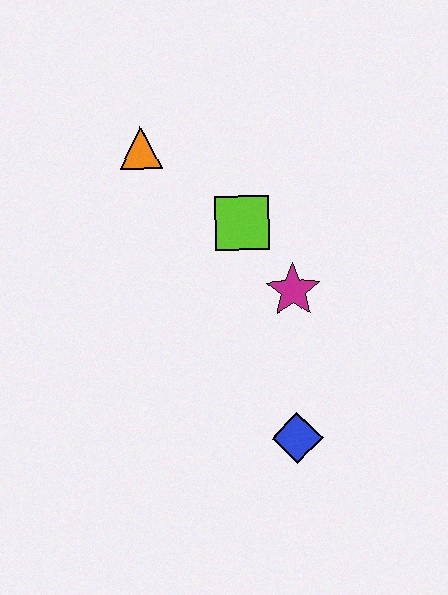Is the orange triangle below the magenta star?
No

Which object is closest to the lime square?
The magenta star is closest to the lime square.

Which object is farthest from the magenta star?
The orange triangle is farthest from the magenta star.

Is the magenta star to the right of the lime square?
Yes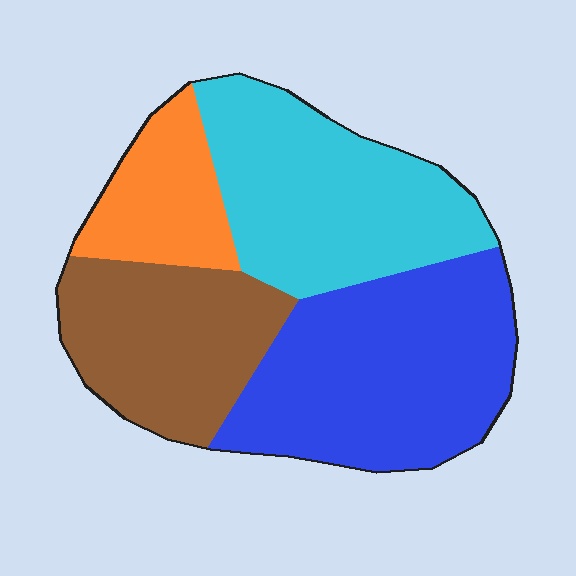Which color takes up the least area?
Orange, at roughly 15%.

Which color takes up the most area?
Blue, at roughly 35%.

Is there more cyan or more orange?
Cyan.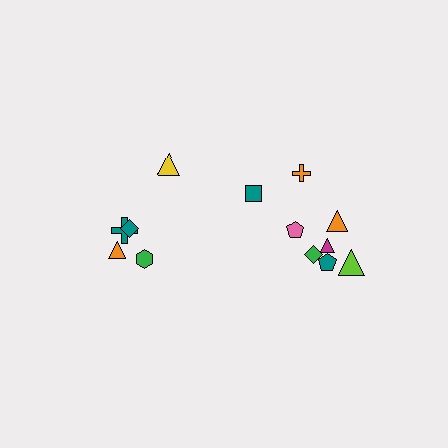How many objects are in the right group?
There are 8 objects.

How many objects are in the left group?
There are 5 objects.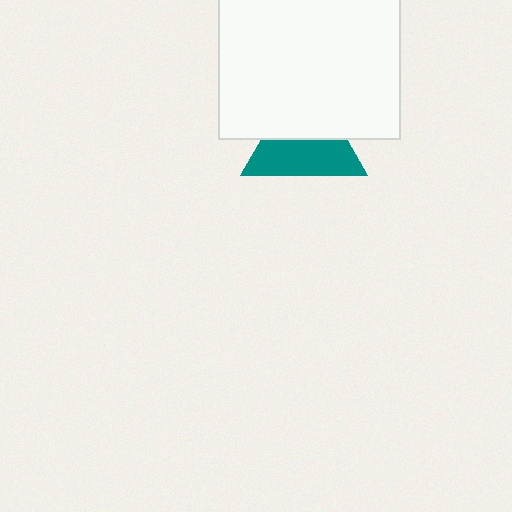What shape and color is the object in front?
The object in front is a white square.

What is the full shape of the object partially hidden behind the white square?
The partially hidden object is a teal triangle.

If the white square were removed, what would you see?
You would see the complete teal triangle.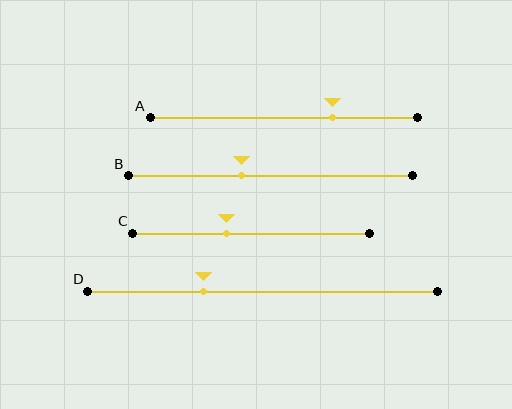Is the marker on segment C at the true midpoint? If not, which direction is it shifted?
No, the marker on segment C is shifted to the left by about 10% of the segment length.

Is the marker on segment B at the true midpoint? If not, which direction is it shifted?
No, the marker on segment B is shifted to the left by about 10% of the segment length.